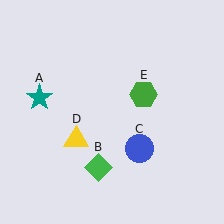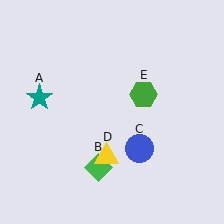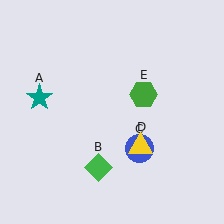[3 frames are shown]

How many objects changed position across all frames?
1 object changed position: yellow triangle (object D).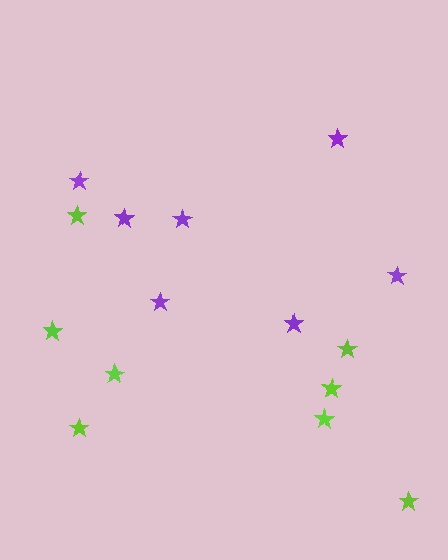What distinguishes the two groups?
There are 2 groups: one group of lime stars (8) and one group of purple stars (7).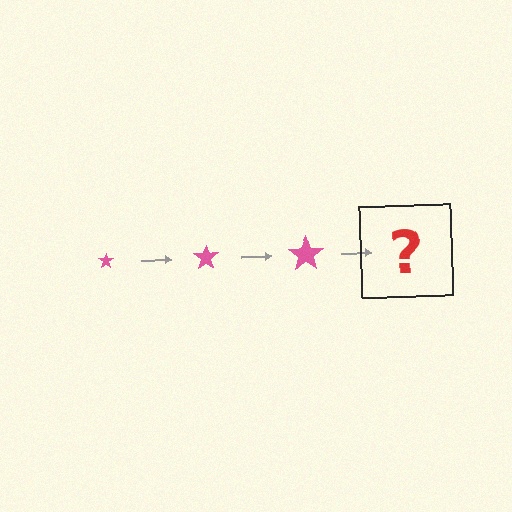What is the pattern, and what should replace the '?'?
The pattern is that the star gets progressively larger each step. The '?' should be a pink star, larger than the previous one.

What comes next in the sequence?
The next element should be a pink star, larger than the previous one.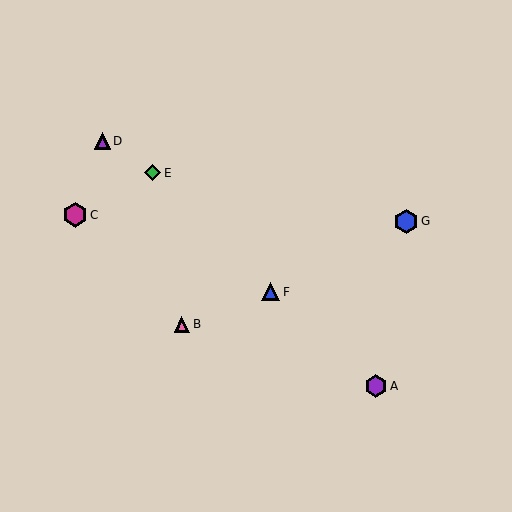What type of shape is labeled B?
Shape B is a pink triangle.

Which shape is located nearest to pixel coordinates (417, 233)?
The blue hexagon (labeled G) at (406, 221) is nearest to that location.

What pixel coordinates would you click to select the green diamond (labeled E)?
Click at (153, 173) to select the green diamond E.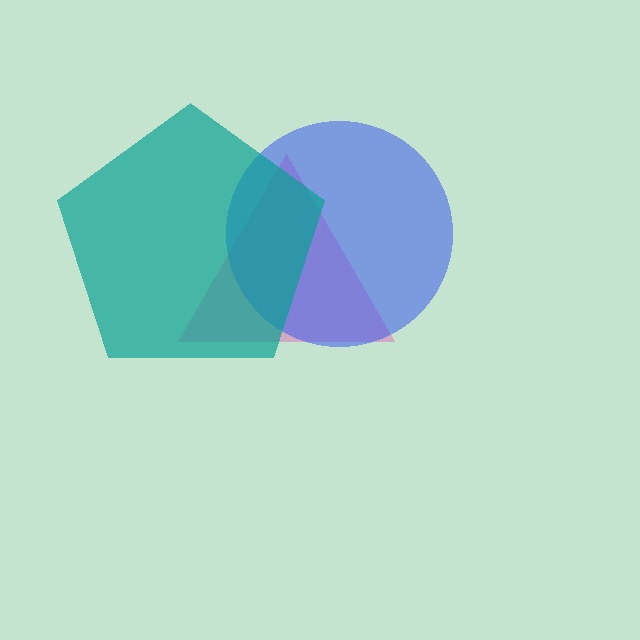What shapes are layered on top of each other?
The layered shapes are: a pink triangle, a blue circle, a teal pentagon.